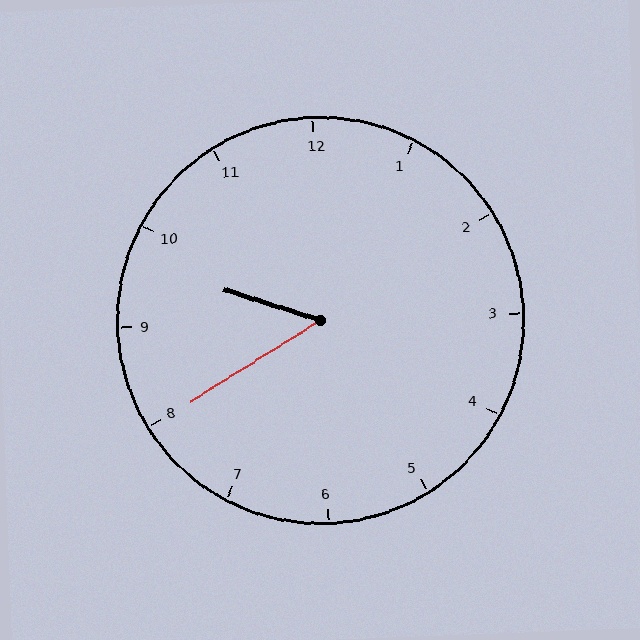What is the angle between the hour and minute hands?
Approximately 50 degrees.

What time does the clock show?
9:40.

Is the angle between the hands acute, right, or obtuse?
It is acute.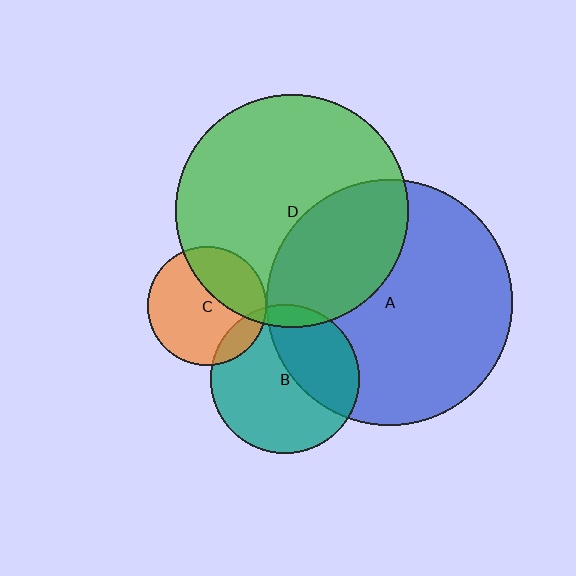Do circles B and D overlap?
Yes.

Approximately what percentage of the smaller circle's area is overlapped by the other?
Approximately 10%.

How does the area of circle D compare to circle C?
Approximately 3.8 times.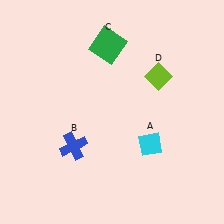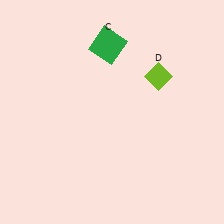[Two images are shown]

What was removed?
The blue cross (B), the cyan diamond (A) were removed in Image 2.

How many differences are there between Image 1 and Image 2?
There are 2 differences between the two images.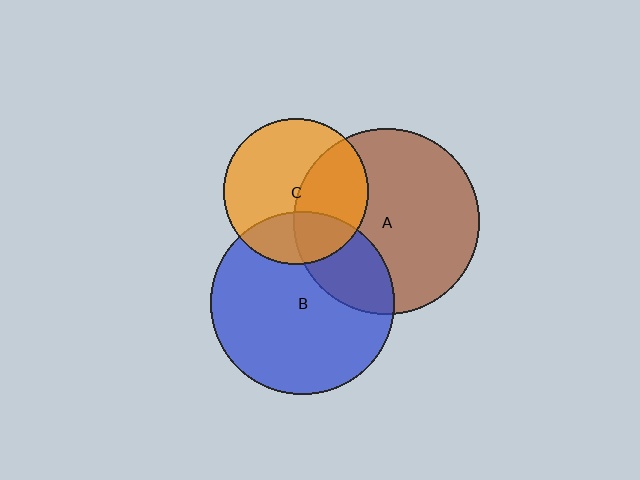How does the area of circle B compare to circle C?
Approximately 1.6 times.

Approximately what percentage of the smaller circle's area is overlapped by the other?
Approximately 25%.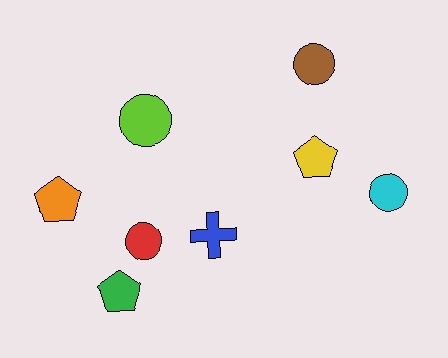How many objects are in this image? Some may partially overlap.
There are 8 objects.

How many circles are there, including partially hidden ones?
There are 4 circles.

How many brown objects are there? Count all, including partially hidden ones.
There is 1 brown object.